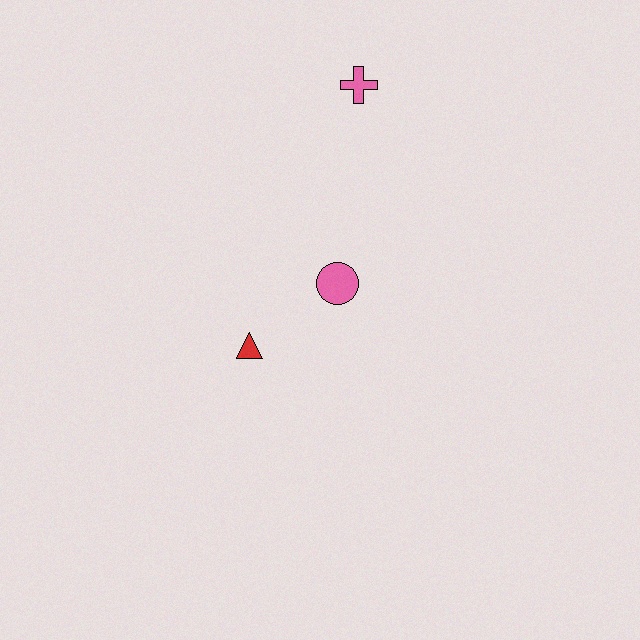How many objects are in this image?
There are 3 objects.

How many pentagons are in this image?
There are no pentagons.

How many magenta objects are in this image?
There are no magenta objects.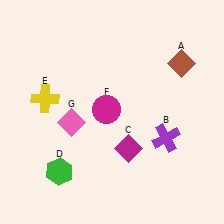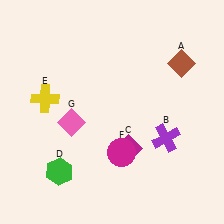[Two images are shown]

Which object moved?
The magenta circle (F) moved down.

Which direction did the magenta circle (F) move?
The magenta circle (F) moved down.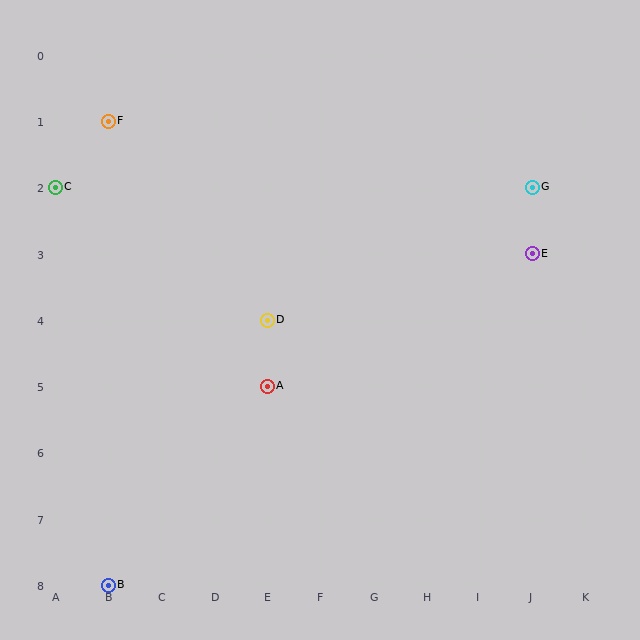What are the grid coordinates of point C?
Point C is at grid coordinates (A, 2).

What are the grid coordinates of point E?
Point E is at grid coordinates (J, 3).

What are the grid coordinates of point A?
Point A is at grid coordinates (E, 5).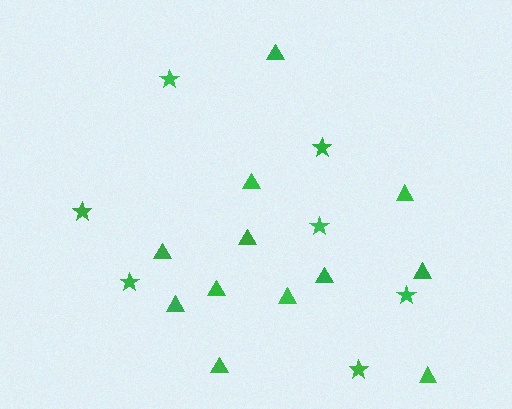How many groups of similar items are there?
There are 2 groups: one group of triangles (12) and one group of stars (7).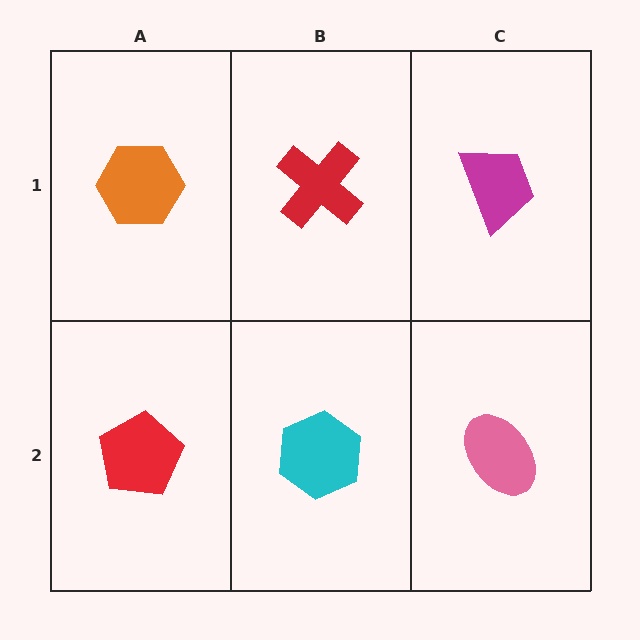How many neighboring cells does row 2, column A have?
2.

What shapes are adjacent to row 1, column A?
A red pentagon (row 2, column A), a red cross (row 1, column B).